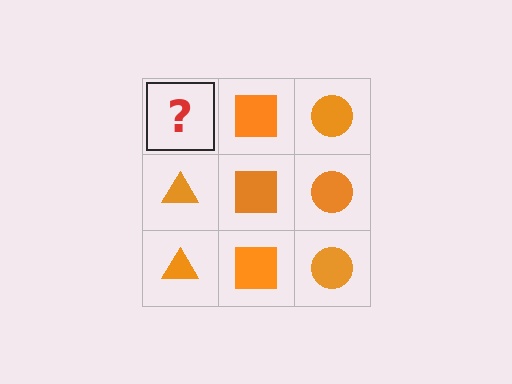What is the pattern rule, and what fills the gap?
The rule is that each column has a consistent shape. The gap should be filled with an orange triangle.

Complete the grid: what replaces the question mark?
The question mark should be replaced with an orange triangle.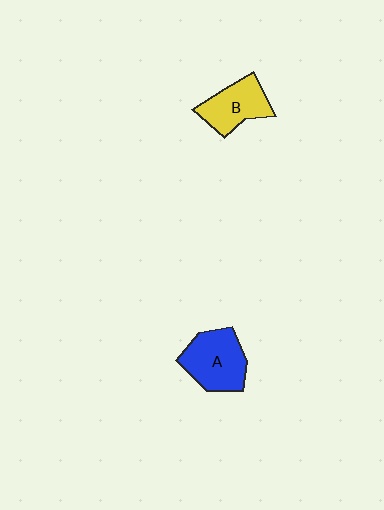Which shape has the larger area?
Shape A (blue).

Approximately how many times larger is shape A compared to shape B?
Approximately 1.2 times.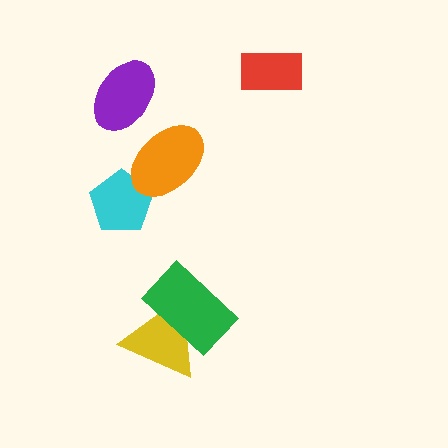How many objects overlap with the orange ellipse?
1 object overlaps with the orange ellipse.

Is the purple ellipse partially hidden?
No, no other shape covers it.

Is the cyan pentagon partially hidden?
Yes, it is partially covered by another shape.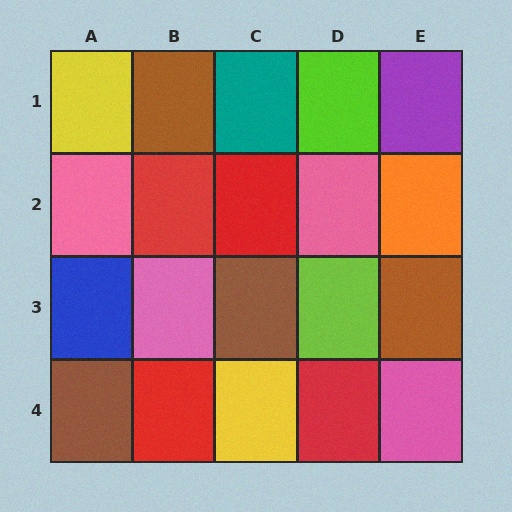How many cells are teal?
1 cell is teal.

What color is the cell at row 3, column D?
Lime.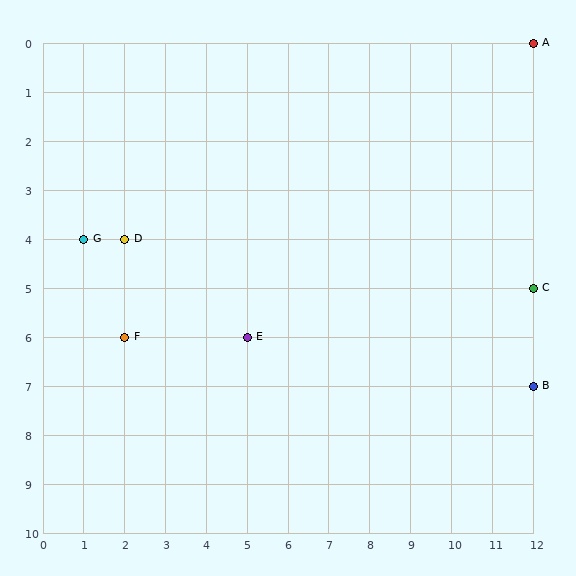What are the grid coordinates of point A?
Point A is at grid coordinates (12, 0).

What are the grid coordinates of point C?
Point C is at grid coordinates (12, 5).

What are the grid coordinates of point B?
Point B is at grid coordinates (12, 7).